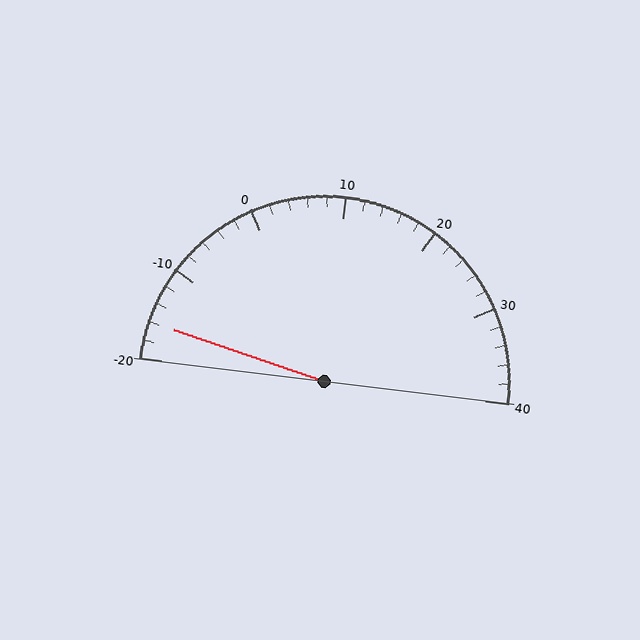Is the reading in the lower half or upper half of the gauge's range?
The reading is in the lower half of the range (-20 to 40).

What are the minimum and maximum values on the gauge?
The gauge ranges from -20 to 40.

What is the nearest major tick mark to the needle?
The nearest major tick mark is -20.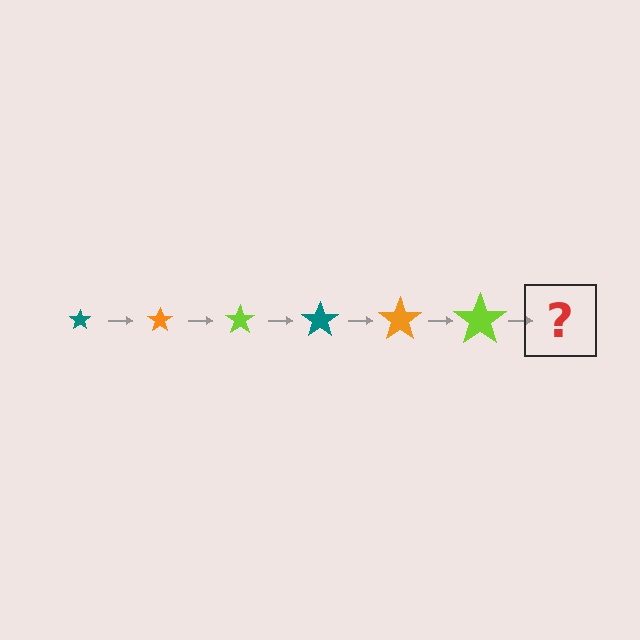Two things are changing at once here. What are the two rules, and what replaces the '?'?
The two rules are that the star grows larger each step and the color cycles through teal, orange, and lime. The '?' should be a teal star, larger than the previous one.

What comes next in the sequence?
The next element should be a teal star, larger than the previous one.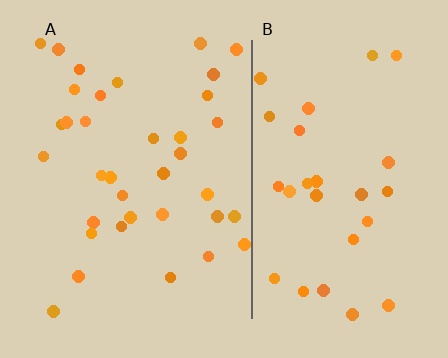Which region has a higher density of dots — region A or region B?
A (the left).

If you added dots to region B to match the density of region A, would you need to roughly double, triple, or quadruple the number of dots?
Approximately double.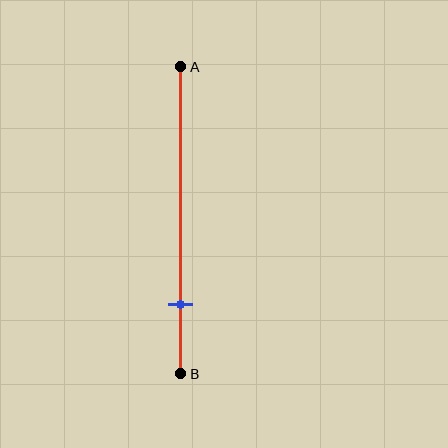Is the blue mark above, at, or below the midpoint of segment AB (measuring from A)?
The blue mark is below the midpoint of segment AB.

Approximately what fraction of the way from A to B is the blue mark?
The blue mark is approximately 75% of the way from A to B.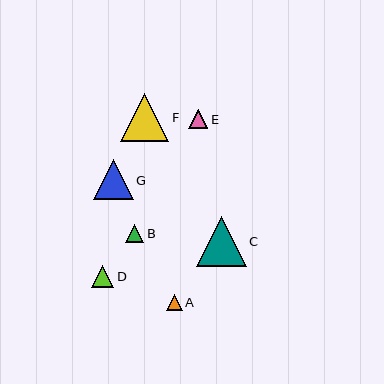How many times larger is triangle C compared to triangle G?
Triangle C is approximately 1.2 times the size of triangle G.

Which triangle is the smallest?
Triangle A is the smallest with a size of approximately 16 pixels.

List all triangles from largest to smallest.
From largest to smallest: C, F, G, D, E, B, A.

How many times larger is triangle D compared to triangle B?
Triangle D is approximately 1.2 times the size of triangle B.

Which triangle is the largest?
Triangle C is the largest with a size of approximately 50 pixels.